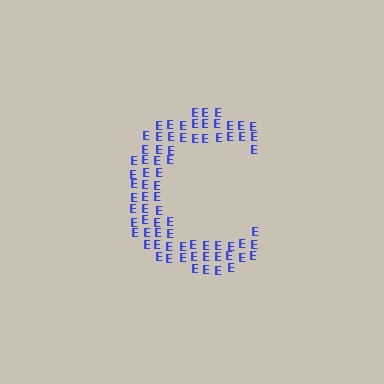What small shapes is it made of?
It is made of small letter E's.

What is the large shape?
The large shape is the letter C.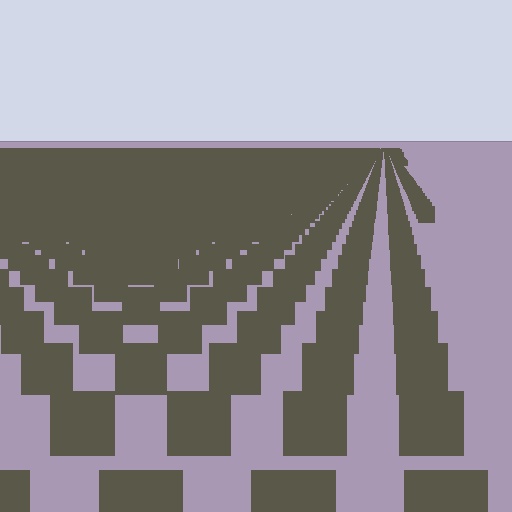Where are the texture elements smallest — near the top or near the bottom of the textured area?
Near the top.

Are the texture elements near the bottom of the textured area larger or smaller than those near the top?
Larger. Near the bottom, elements are closer to the viewer and appear at a bigger on-screen size.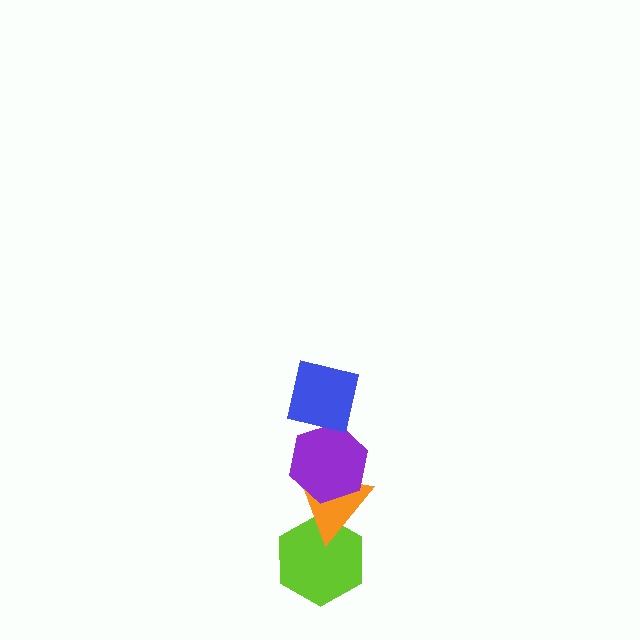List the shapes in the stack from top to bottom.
From top to bottom: the blue square, the purple hexagon, the orange triangle, the lime hexagon.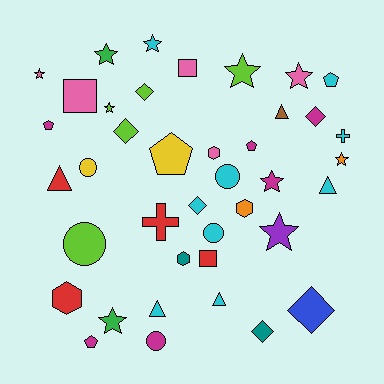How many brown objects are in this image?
There is 1 brown object.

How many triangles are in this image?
There are 5 triangles.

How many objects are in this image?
There are 40 objects.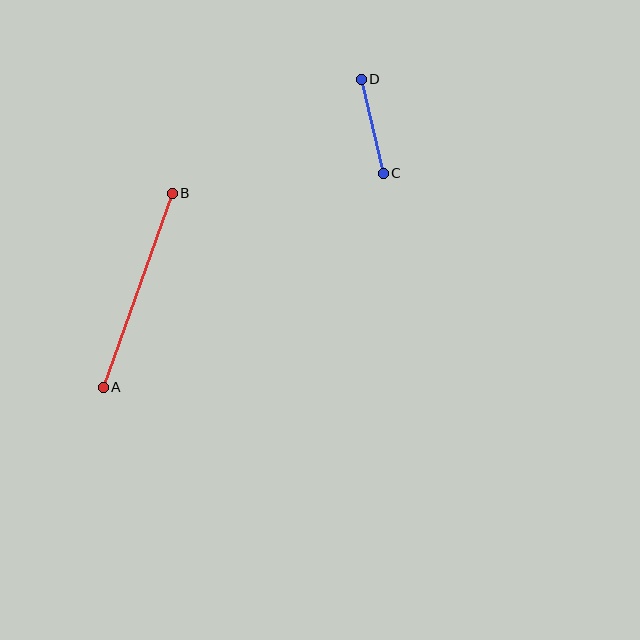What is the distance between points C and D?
The distance is approximately 97 pixels.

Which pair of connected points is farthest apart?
Points A and B are farthest apart.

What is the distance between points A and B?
The distance is approximately 206 pixels.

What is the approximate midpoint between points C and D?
The midpoint is at approximately (372, 126) pixels.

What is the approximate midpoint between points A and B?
The midpoint is at approximately (138, 290) pixels.